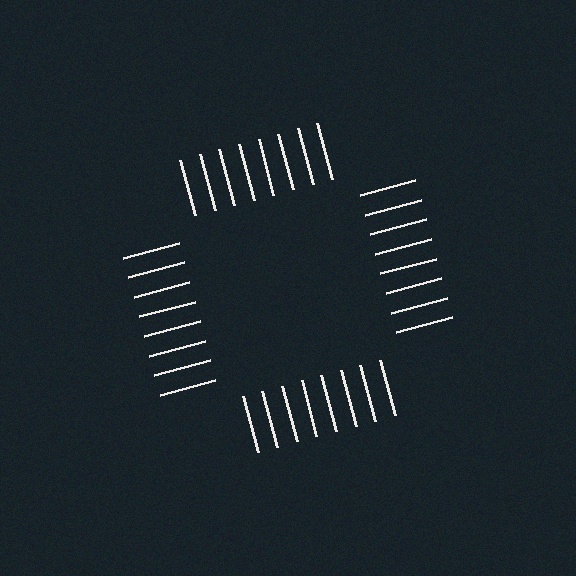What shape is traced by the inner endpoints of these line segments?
An illusory square — the line segments terminate on its edges but no continuous stroke is drawn.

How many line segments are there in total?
32 — 8 along each of the 4 edges.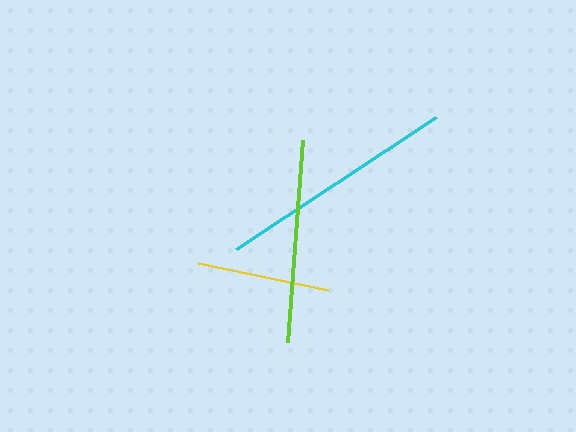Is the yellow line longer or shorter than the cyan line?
The cyan line is longer than the yellow line.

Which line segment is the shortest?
The yellow line is the shortest at approximately 132 pixels.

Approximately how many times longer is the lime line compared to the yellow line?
The lime line is approximately 1.5 times the length of the yellow line.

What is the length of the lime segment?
The lime segment is approximately 203 pixels long.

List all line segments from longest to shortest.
From longest to shortest: cyan, lime, yellow.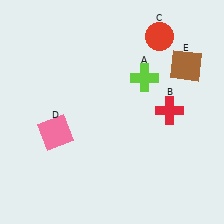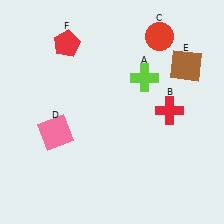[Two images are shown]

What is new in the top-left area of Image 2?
A red pentagon (F) was added in the top-left area of Image 2.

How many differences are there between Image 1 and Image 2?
There is 1 difference between the two images.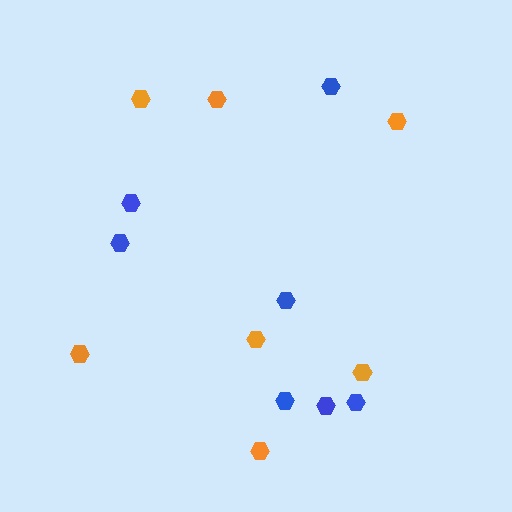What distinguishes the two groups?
There are 2 groups: one group of orange hexagons (7) and one group of blue hexagons (7).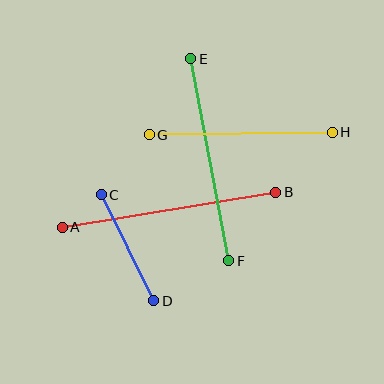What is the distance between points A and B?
The distance is approximately 216 pixels.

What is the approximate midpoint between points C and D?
The midpoint is at approximately (127, 248) pixels.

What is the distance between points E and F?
The distance is approximately 206 pixels.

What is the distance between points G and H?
The distance is approximately 183 pixels.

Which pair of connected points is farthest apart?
Points A and B are farthest apart.